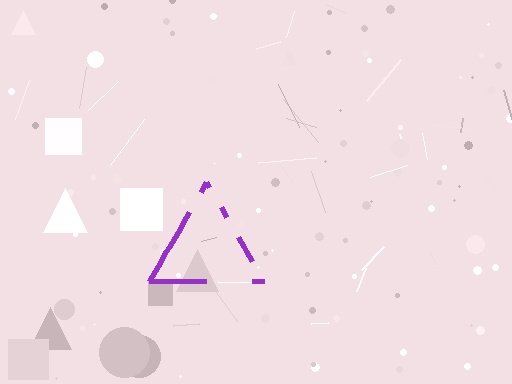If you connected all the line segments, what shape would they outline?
They would outline a triangle.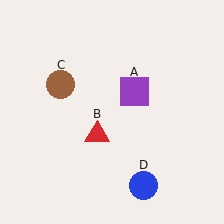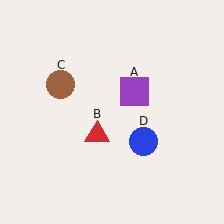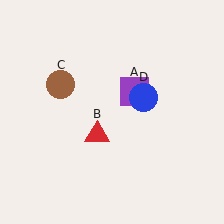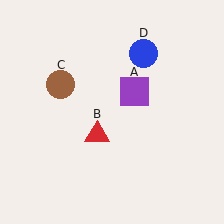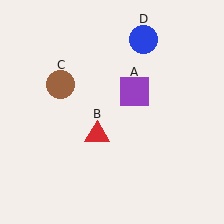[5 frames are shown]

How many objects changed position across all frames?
1 object changed position: blue circle (object D).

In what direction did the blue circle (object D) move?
The blue circle (object D) moved up.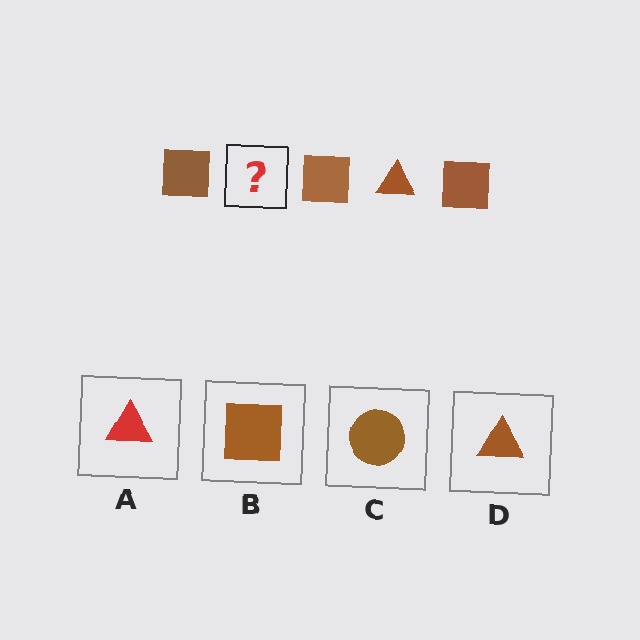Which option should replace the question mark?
Option D.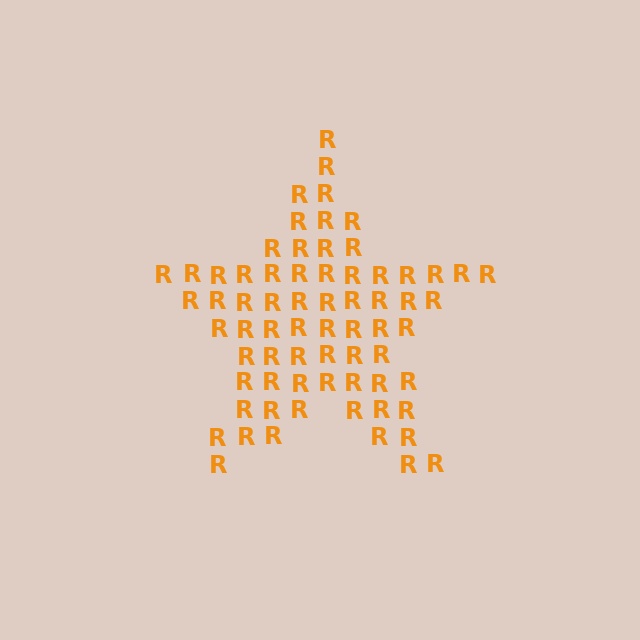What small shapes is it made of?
It is made of small letter R's.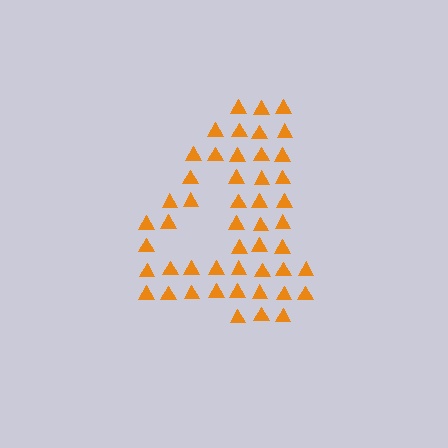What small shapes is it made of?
It is made of small triangles.